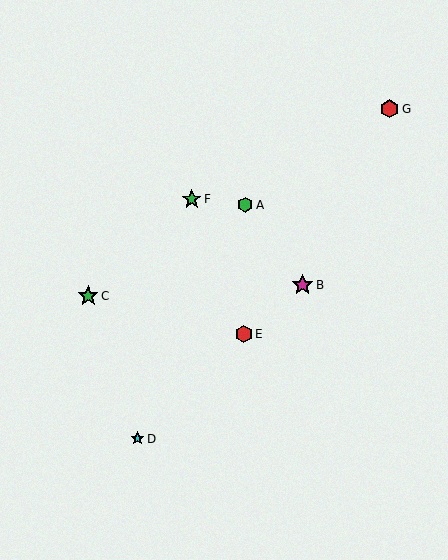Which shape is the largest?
The magenta star (labeled B) is the largest.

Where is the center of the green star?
The center of the green star is at (88, 296).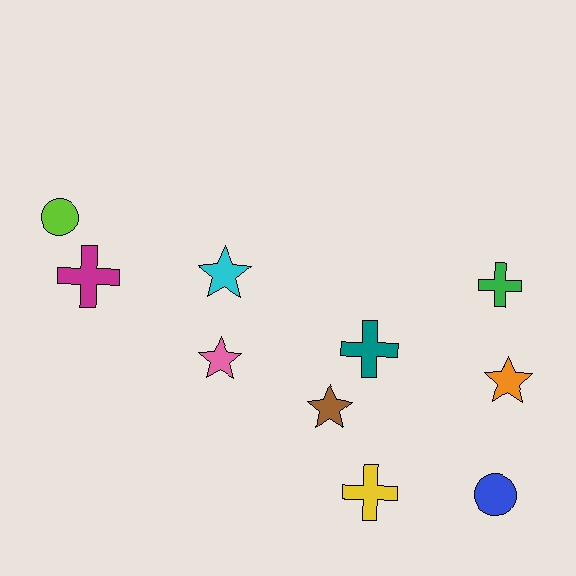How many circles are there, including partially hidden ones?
There are 2 circles.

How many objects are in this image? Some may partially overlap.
There are 10 objects.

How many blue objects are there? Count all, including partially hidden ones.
There is 1 blue object.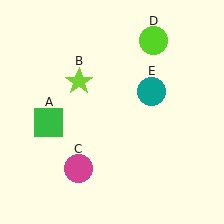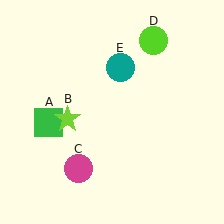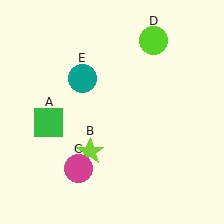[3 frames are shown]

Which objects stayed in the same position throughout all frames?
Green square (object A) and magenta circle (object C) and lime circle (object D) remained stationary.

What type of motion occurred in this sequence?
The lime star (object B), teal circle (object E) rotated counterclockwise around the center of the scene.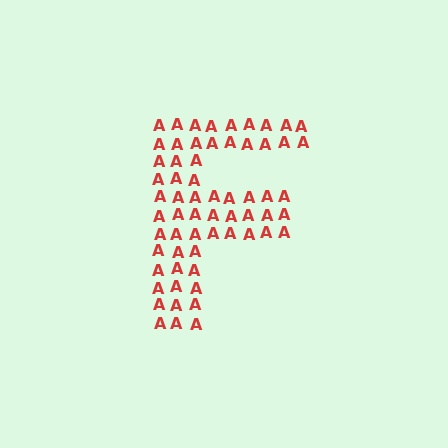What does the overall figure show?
The overall figure shows the letter F.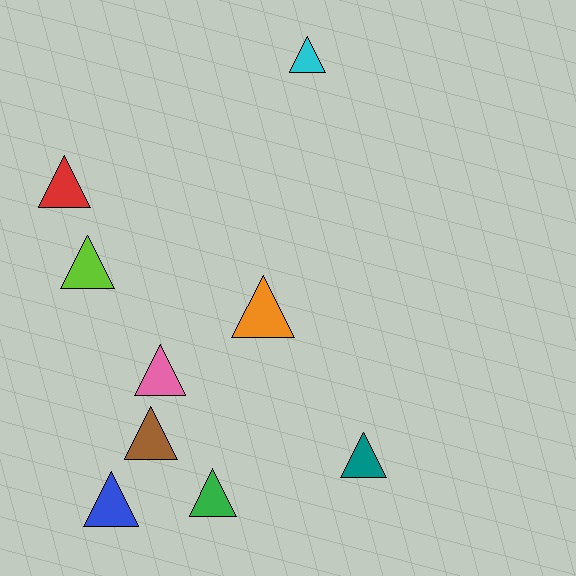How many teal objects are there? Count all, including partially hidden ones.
There is 1 teal object.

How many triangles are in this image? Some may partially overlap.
There are 9 triangles.